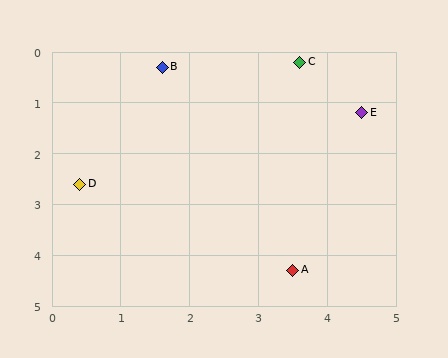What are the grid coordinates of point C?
Point C is at approximately (3.6, 0.2).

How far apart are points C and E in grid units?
Points C and E are about 1.3 grid units apart.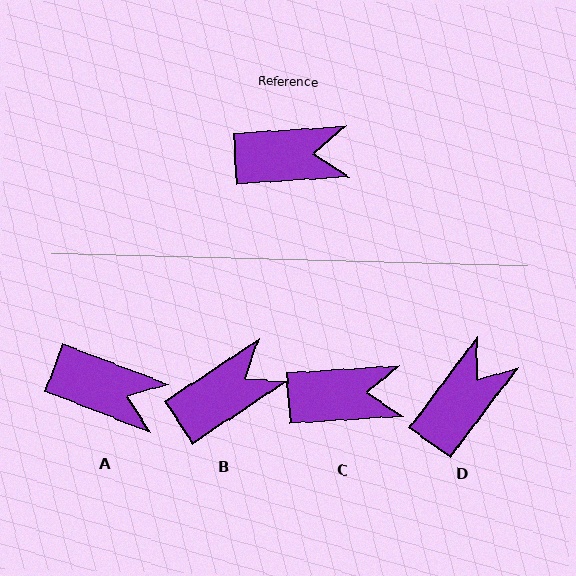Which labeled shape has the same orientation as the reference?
C.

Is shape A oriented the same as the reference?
No, it is off by about 25 degrees.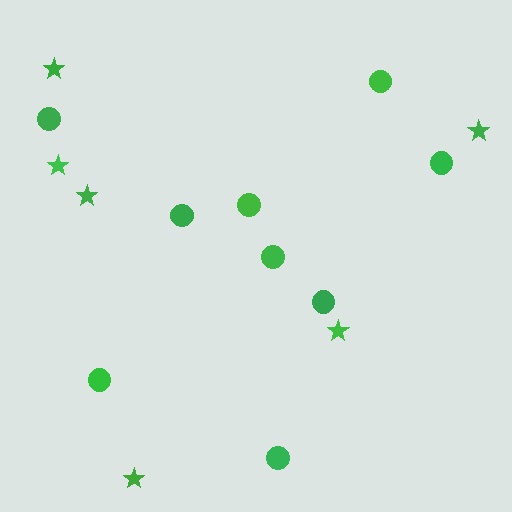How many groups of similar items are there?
There are 2 groups: one group of circles (9) and one group of stars (6).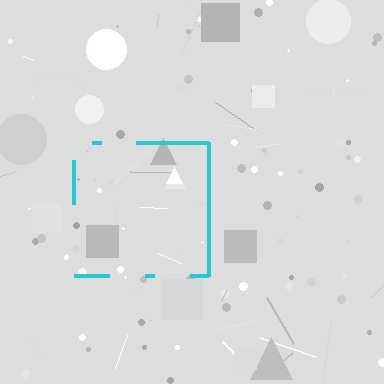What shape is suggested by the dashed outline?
The dashed outline suggests a square.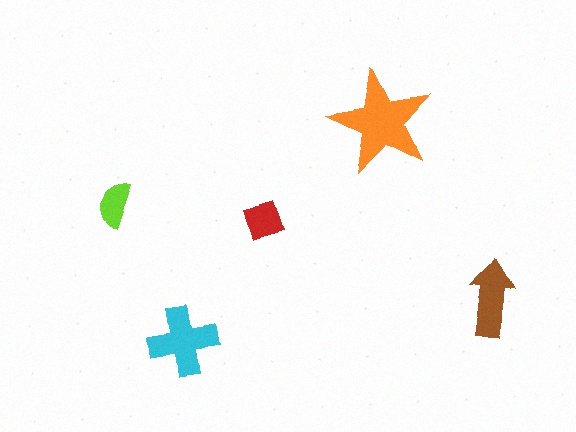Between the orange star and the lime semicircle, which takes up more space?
The orange star.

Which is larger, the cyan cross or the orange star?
The orange star.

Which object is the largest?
The orange star.